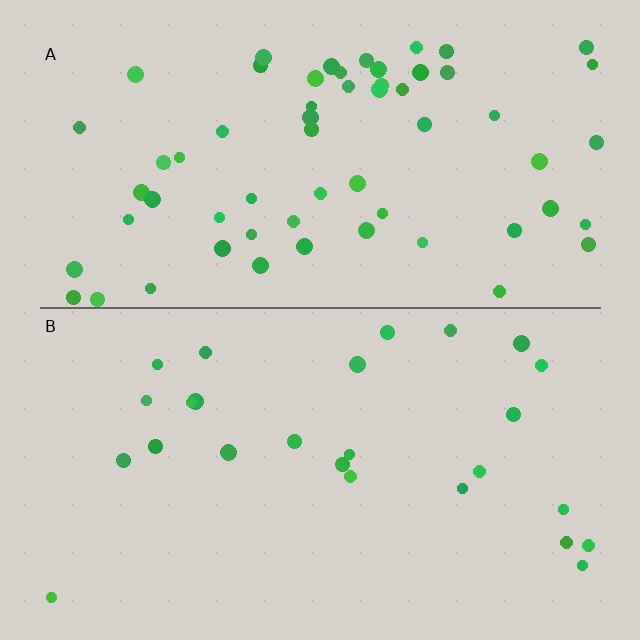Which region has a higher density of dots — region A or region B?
A (the top).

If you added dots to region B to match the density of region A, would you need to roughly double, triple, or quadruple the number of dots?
Approximately double.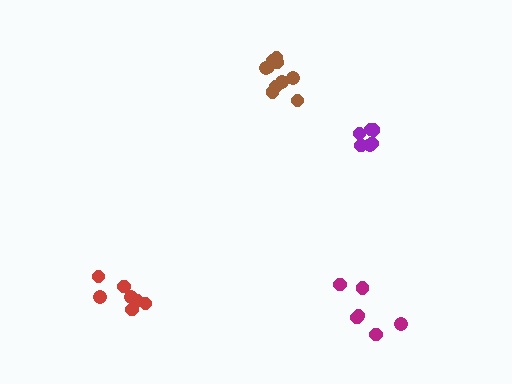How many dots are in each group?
Group 1: 6 dots, Group 2: 10 dots, Group 3: 7 dots, Group 4: 6 dots (29 total).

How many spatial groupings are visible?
There are 4 spatial groupings.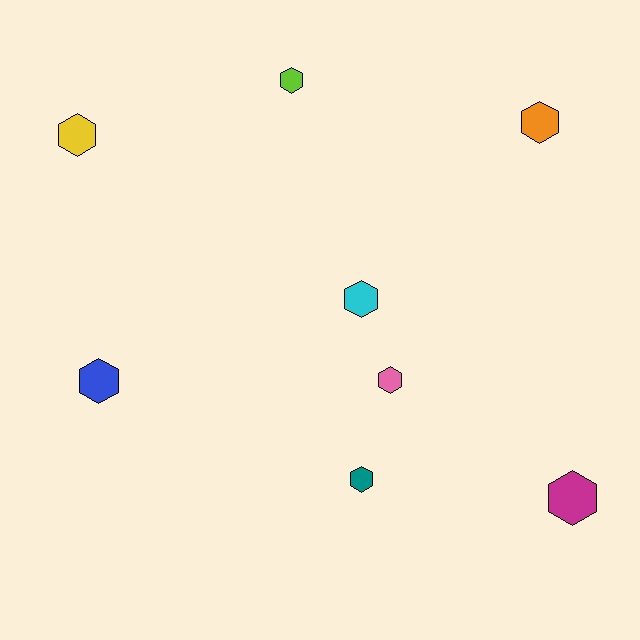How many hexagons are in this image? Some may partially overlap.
There are 8 hexagons.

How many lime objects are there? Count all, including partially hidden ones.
There is 1 lime object.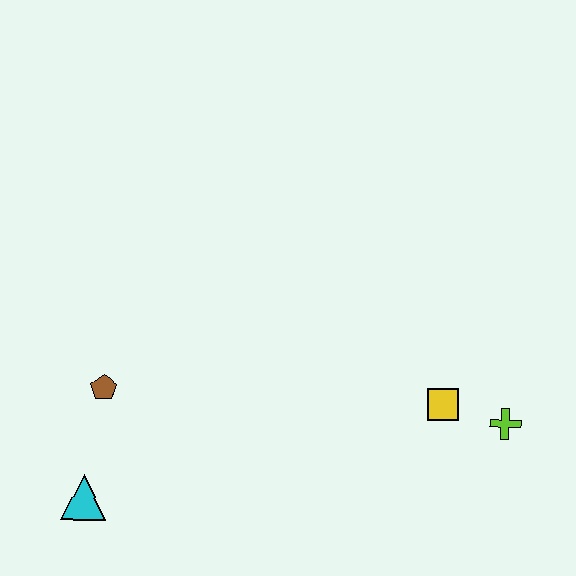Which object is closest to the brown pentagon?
The cyan triangle is closest to the brown pentagon.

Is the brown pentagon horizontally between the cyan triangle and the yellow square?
Yes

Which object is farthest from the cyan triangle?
The lime cross is farthest from the cyan triangle.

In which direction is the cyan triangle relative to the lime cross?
The cyan triangle is to the left of the lime cross.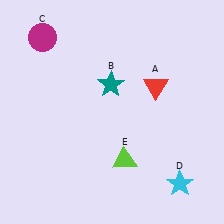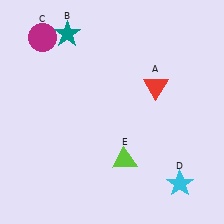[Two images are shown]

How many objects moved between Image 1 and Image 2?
1 object moved between the two images.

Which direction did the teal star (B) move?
The teal star (B) moved up.